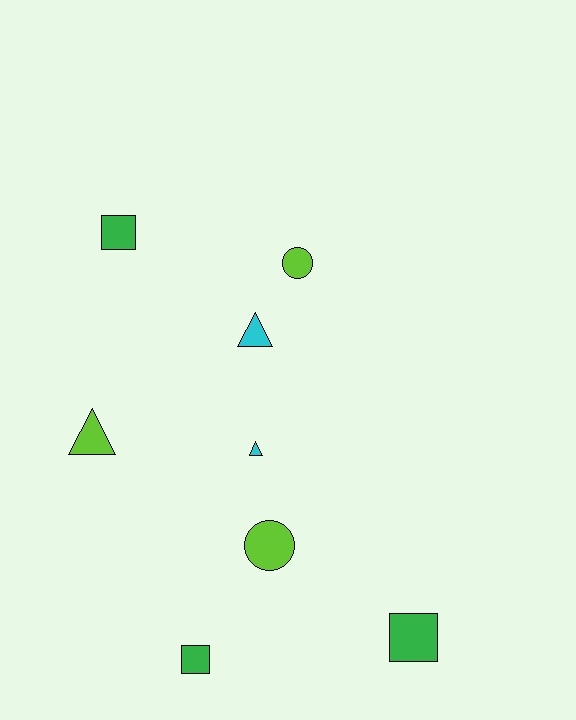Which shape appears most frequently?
Square, with 3 objects.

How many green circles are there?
There are no green circles.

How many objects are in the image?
There are 8 objects.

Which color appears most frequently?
Lime, with 3 objects.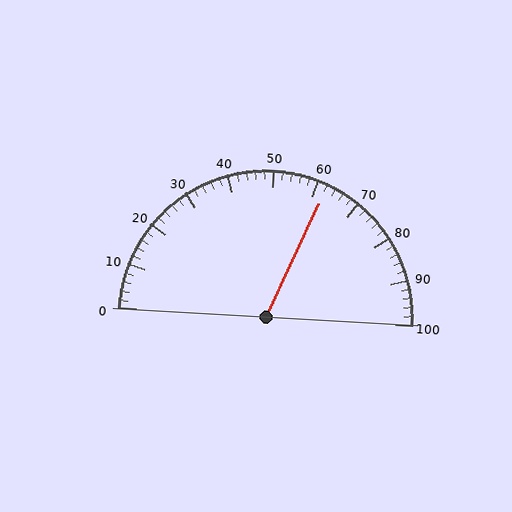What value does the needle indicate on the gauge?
The needle indicates approximately 62.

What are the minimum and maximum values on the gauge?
The gauge ranges from 0 to 100.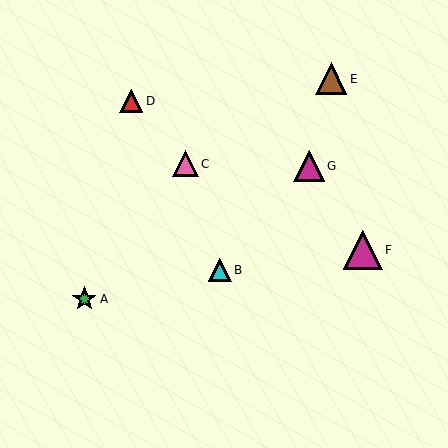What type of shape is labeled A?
Shape A is a green star.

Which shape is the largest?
The magenta triangle (labeled F) is the largest.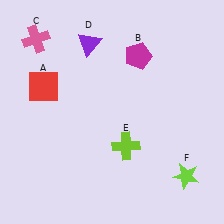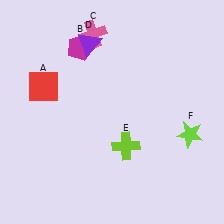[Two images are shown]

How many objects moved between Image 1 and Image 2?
3 objects moved between the two images.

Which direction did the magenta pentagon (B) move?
The magenta pentagon (B) moved left.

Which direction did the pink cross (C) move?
The pink cross (C) moved right.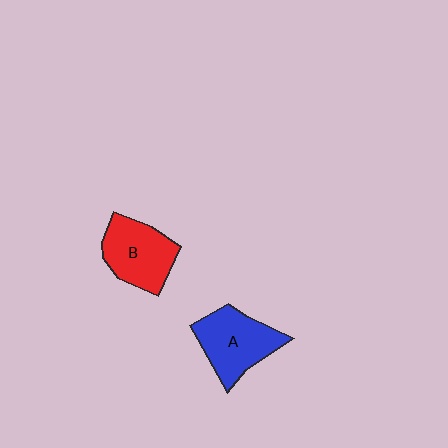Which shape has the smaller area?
Shape B (red).